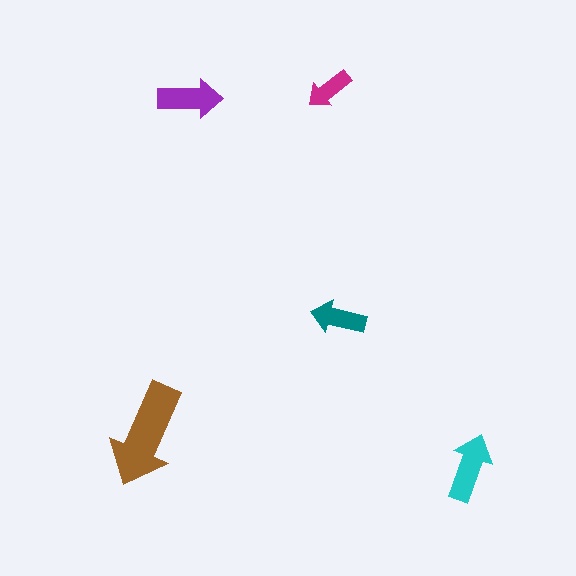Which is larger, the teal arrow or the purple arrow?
The purple one.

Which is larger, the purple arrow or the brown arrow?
The brown one.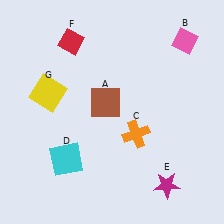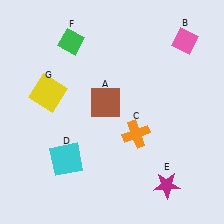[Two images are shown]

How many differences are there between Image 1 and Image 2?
There is 1 difference between the two images.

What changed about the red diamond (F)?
In Image 1, F is red. In Image 2, it changed to green.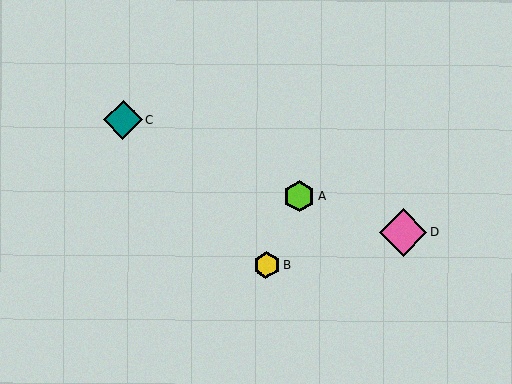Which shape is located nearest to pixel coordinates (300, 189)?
The lime hexagon (labeled A) at (299, 197) is nearest to that location.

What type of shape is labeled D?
Shape D is a pink diamond.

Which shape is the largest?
The pink diamond (labeled D) is the largest.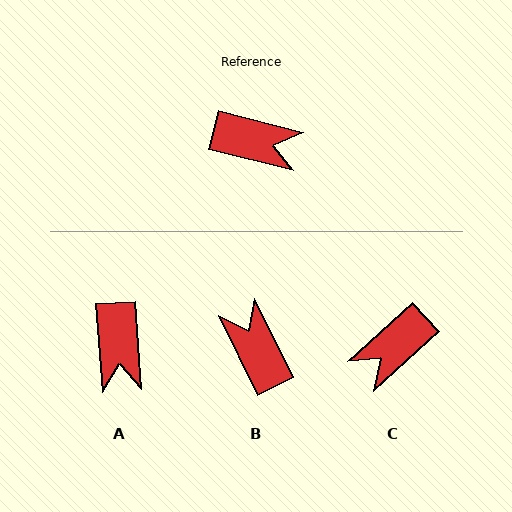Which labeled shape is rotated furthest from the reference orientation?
B, about 130 degrees away.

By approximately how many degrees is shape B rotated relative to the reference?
Approximately 130 degrees counter-clockwise.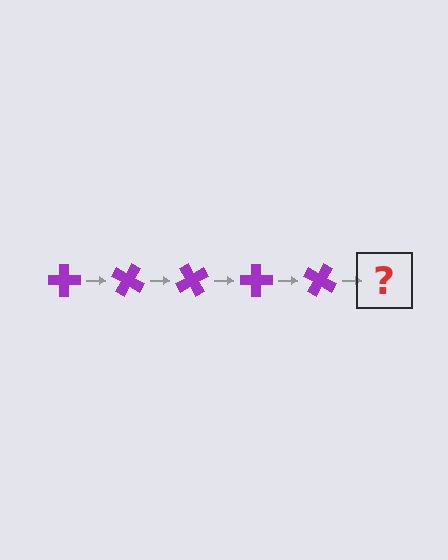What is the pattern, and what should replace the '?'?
The pattern is that the cross rotates 30 degrees each step. The '?' should be a purple cross rotated 150 degrees.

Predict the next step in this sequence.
The next step is a purple cross rotated 150 degrees.